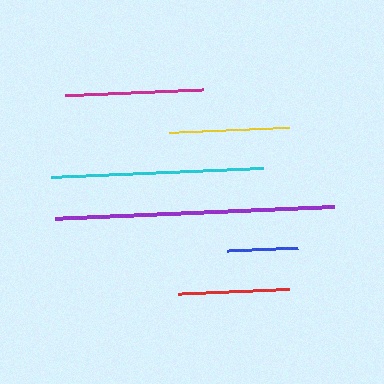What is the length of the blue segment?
The blue segment is approximately 71 pixels long.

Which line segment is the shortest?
The blue line is the shortest at approximately 71 pixels.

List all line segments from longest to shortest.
From longest to shortest: purple, cyan, magenta, yellow, red, blue.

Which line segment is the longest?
The purple line is the longest at approximately 280 pixels.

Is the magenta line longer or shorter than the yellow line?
The magenta line is longer than the yellow line.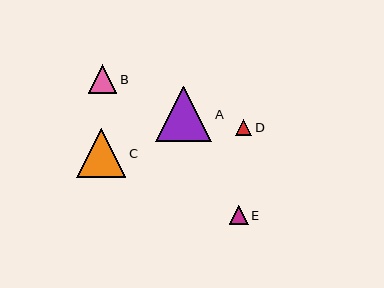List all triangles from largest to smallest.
From largest to smallest: A, C, B, E, D.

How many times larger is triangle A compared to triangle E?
Triangle A is approximately 2.9 times the size of triangle E.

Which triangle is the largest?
Triangle A is the largest with a size of approximately 56 pixels.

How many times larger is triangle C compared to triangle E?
Triangle C is approximately 2.5 times the size of triangle E.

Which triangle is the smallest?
Triangle D is the smallest with a size of approximately 17 pixels.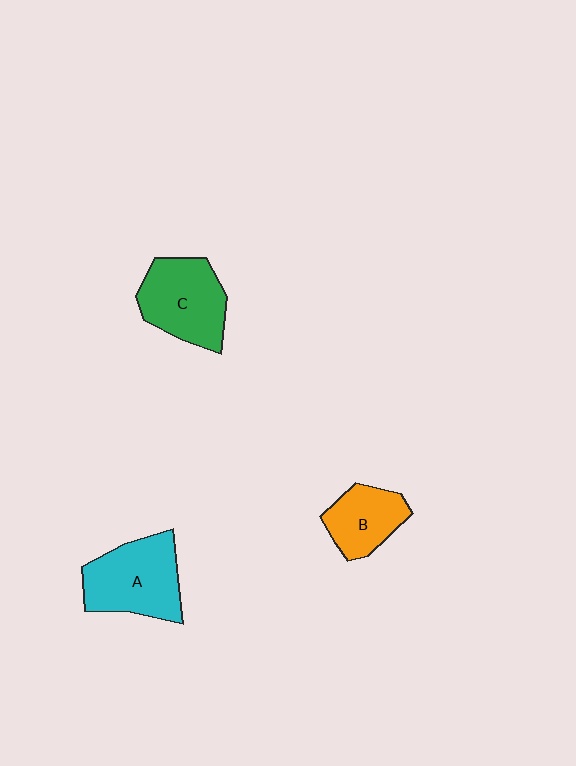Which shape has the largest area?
Shape A (cyan).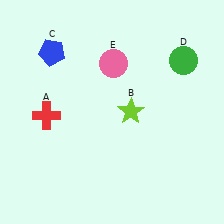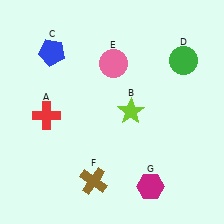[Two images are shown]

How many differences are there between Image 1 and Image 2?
There are 2 differences between the two images.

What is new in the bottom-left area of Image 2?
A brown cross (F) was added in the bottom-left area of Image 2.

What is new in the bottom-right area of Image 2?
A magenta hexagon (G) was added in the bottom-right area of Image 2.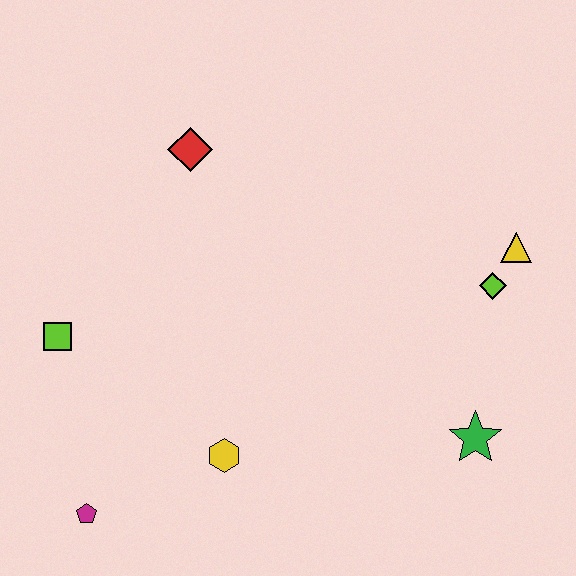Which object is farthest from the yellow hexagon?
The yellow triangle is farthest from the yellow hexagon.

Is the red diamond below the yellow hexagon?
No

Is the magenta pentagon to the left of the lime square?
No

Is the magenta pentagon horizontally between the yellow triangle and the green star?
No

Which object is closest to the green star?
The lime diamond is closest to the green star.